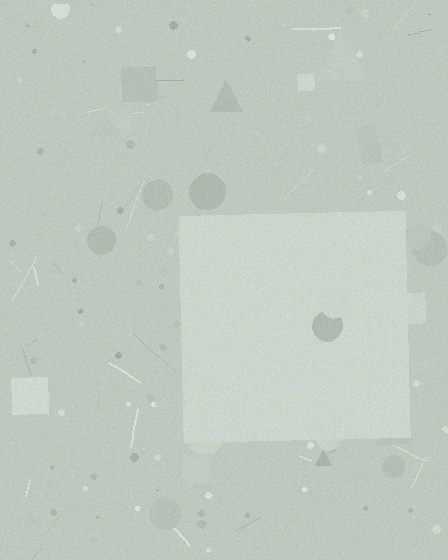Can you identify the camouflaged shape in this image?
The camouflaged shape is a square.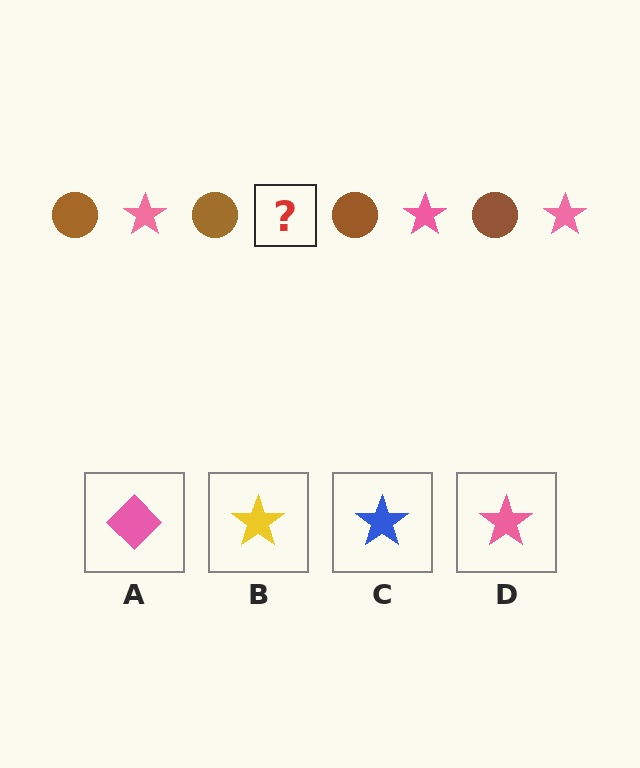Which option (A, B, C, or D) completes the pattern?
D.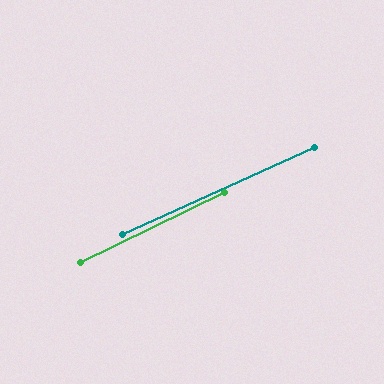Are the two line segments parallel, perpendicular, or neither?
Parallel — their directions differ by only 1.5°.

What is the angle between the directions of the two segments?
Approximately 1 degree.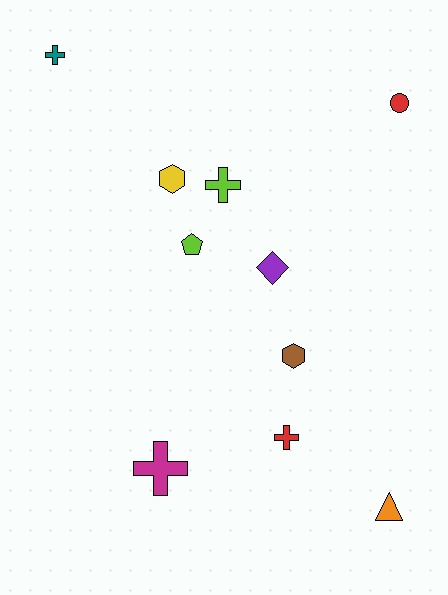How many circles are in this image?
There is 1 circle.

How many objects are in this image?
There are 10 objects.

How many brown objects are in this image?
There is 1 brown object.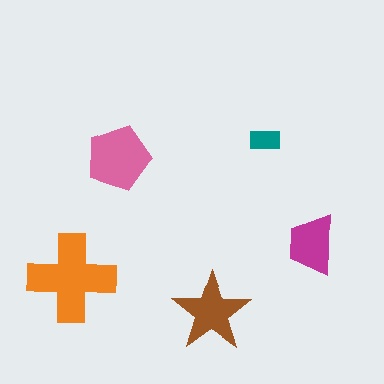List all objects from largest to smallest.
The orange cross, the pink pentagon, the brown star, the magenta trapezoid, the teal rectangle.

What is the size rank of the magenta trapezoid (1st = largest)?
4th.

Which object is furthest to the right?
The magenta trapezoid is rightmost.